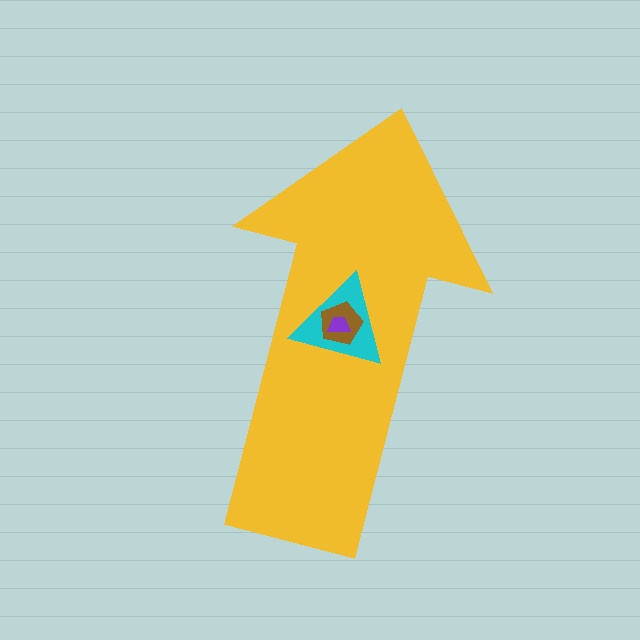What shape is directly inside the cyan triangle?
The brown pentagon.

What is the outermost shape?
The yellow arrow.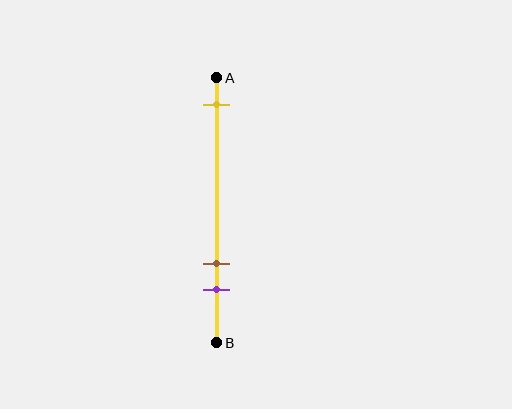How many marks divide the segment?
There are 3 marks dividing the segment.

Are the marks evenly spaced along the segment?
No, the marks are not evenly spaced.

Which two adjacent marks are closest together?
The brown and purple marks are the closest adjacent pair.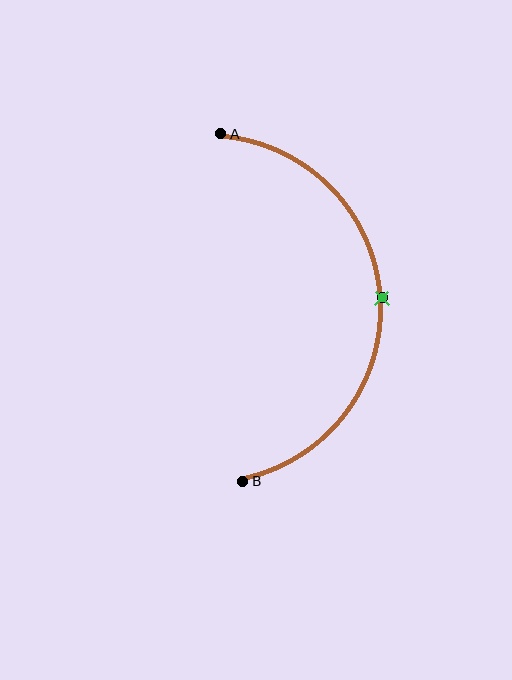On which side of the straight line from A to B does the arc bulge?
The arc bulges to the right of the straight line connecting A and B.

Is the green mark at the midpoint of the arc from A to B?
Yes. The green mark lies on the arc at equal arc-length from both A and B — it is the arc midpoint.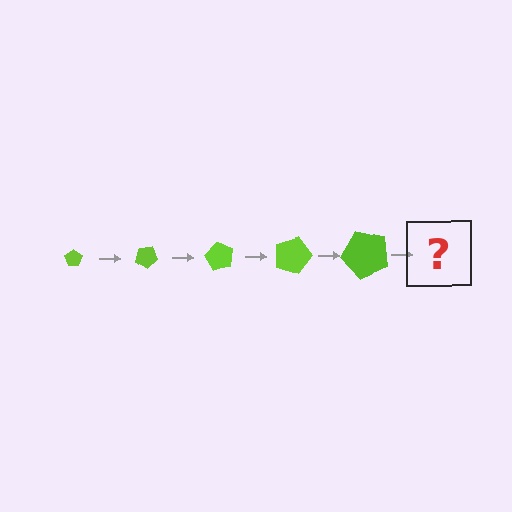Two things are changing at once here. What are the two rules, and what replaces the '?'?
The two rules are that the pentagon grows larger each step and it rotates 30 degrees each step. The '?' should be a pentagon, larger than the previous one and rotated 150 degrees from the start.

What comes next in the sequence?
The next element should be a pentagon, larger than the previous one and rotated 150 degrees from the start.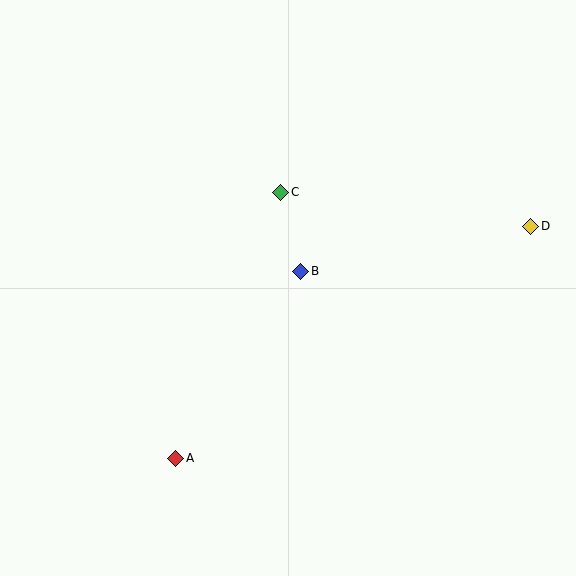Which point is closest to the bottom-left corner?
Point A is closest to the bottom-left corner.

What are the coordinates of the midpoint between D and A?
The midpoint between D and A is at (353, 342).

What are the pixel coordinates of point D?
Point D is at (530, 226).